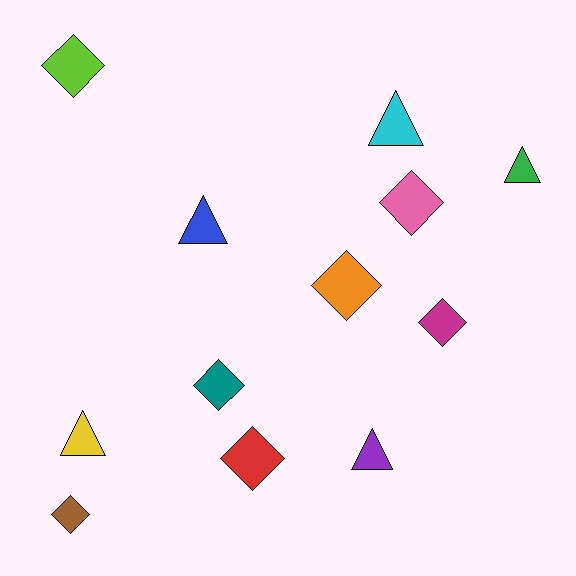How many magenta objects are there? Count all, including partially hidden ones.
There is 1 magenta object.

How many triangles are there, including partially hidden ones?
There are 5 triangles.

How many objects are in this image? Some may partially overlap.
There are 12 objects.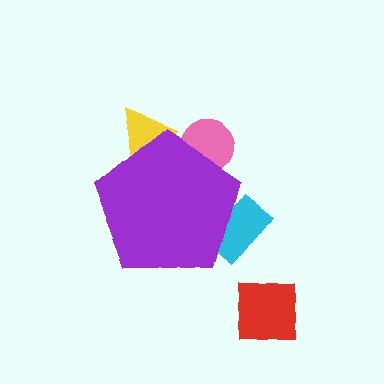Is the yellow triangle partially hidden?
Yes, the yellow triangle is partially hidden behind the purple pentagon.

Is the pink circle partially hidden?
Yes, the pink circle is partially hidden behind the purple pentagon.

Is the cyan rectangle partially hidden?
Yes, the cyan rectangle is partially hidden behind the purple pentagon.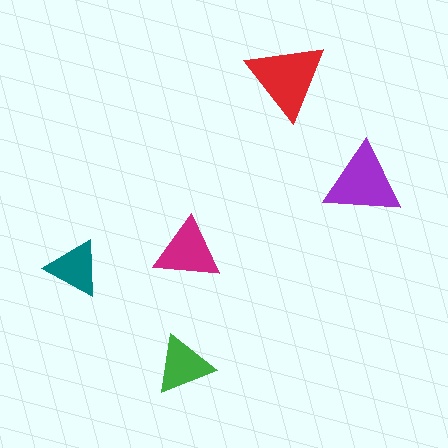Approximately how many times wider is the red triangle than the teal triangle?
About 1.5 times wider.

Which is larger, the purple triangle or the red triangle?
The red one.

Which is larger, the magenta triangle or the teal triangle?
The magenta one.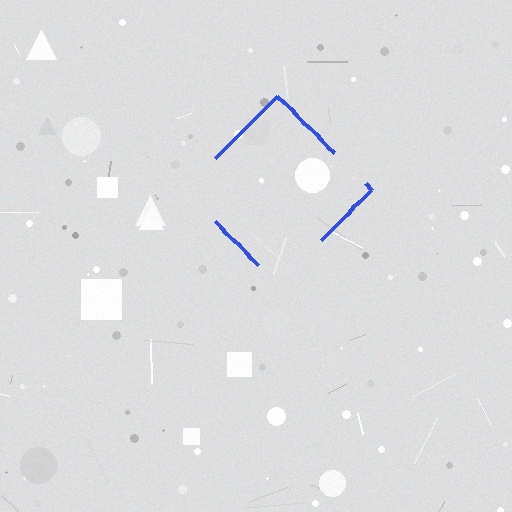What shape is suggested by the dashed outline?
The dashed outline suggests a diamond.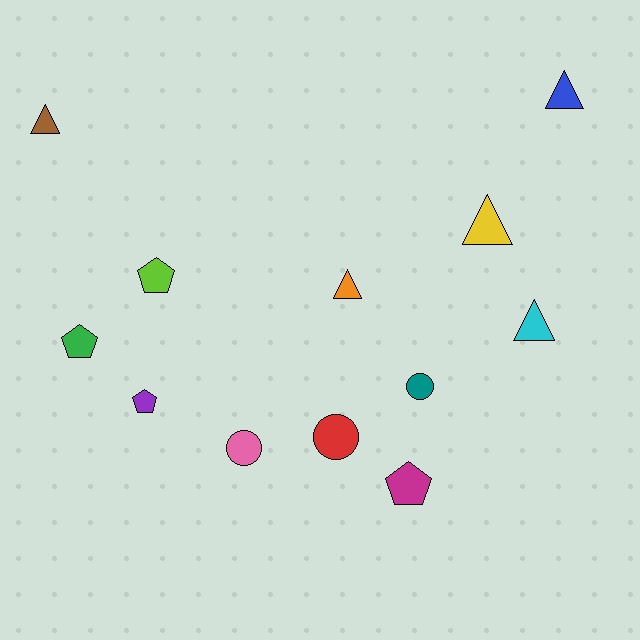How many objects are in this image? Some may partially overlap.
There are 12 objects.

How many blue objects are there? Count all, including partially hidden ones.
There is 1 blue object.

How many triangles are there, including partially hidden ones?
There are 5 triangles.